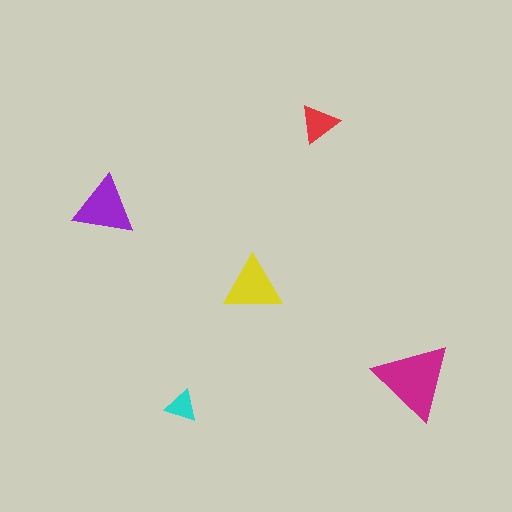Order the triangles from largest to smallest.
the magenta one, the purple one, the yellow one, the red one, the cyan one.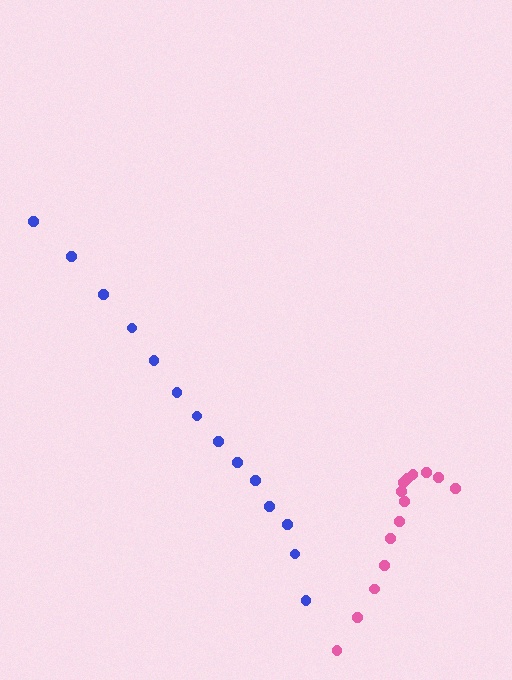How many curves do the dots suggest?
There are 2 distinct paths.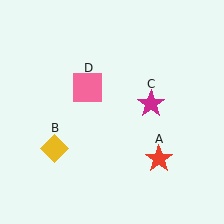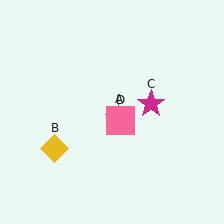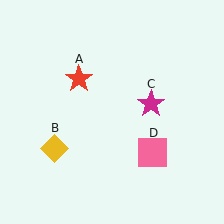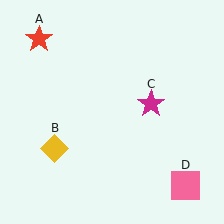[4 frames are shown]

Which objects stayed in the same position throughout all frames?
Yellow diamond (object B) and magenta star (object C) remained stationary.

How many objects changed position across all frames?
2 objects changed position: red star (object A), pink square (object D).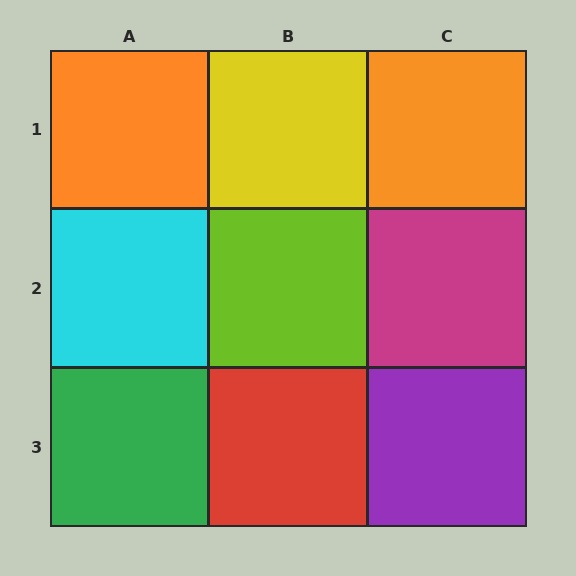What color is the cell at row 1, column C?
Orange.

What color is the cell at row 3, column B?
Red.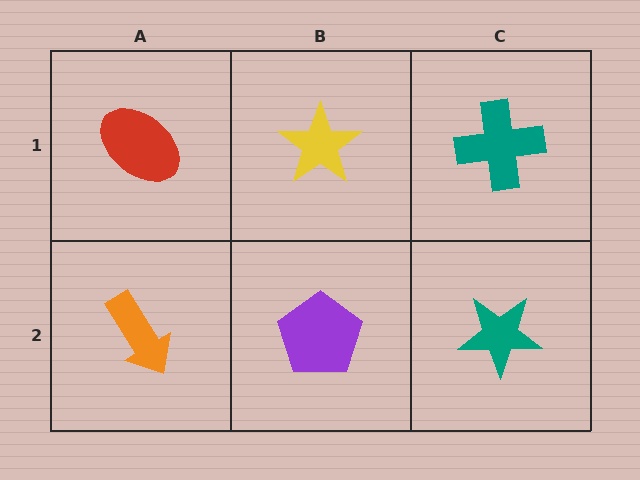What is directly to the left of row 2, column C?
A purple pentagon.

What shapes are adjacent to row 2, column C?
A teal cross (row 1, column C), a purple pentagon (row 2, column B).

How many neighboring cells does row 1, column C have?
2.